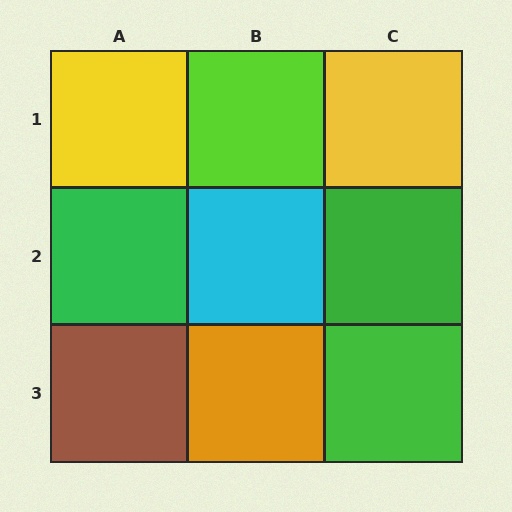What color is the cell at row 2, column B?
Cyan.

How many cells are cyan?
1 cell is cyan.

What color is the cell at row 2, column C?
Green.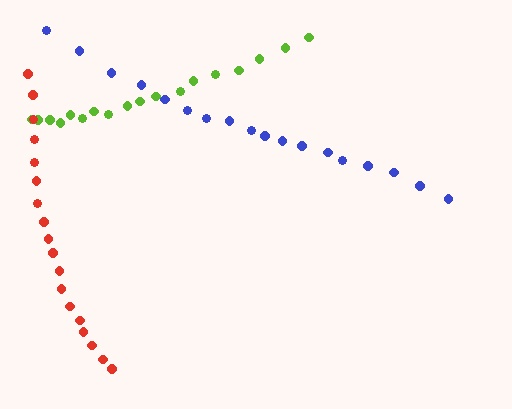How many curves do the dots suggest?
There are 3 distinct paths.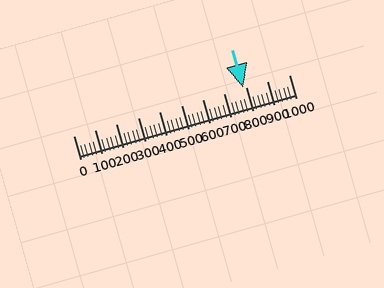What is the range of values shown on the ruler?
The ruler shows values from 0 to 1000.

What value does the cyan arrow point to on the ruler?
The cyan arrow points to approximately 789.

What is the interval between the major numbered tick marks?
The major tick marks are spaced 100 units apart.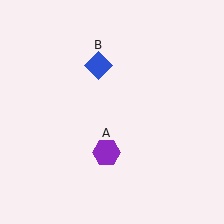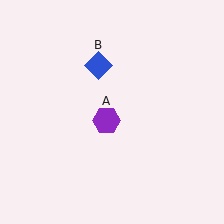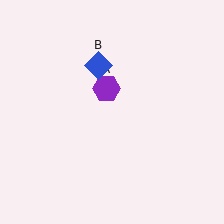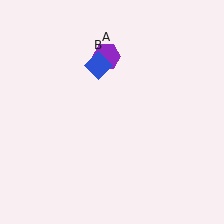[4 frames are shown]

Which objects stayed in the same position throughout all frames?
Blue diamond (object B) remained stationary.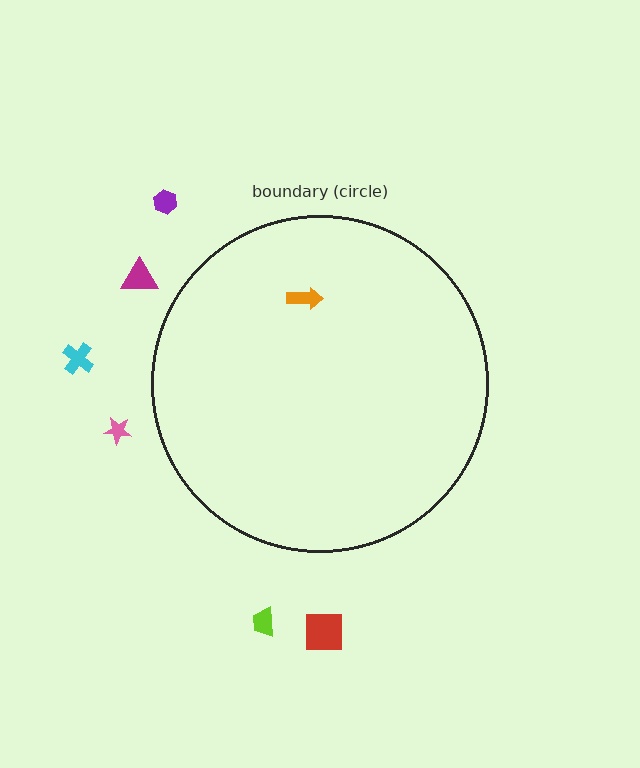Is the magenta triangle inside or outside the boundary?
Outside.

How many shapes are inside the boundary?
1 inside, 6 outside.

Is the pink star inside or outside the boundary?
Outside.